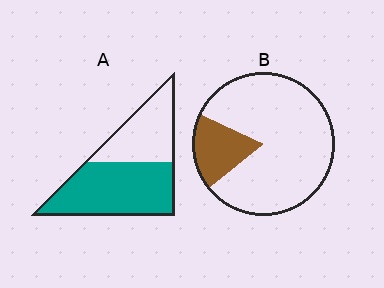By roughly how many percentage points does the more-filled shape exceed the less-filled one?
By roughly 45 percentage points (A over B).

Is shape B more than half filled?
No.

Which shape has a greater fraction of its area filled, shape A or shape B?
Shape A.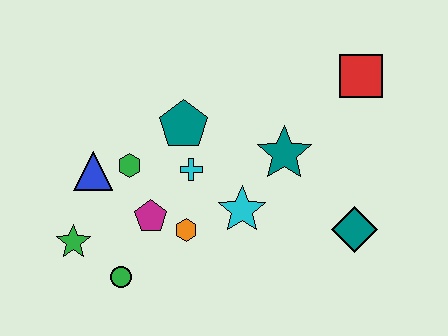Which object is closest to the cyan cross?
The teal pentagon is closest to the cyan cross.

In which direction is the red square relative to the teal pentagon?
The red square is to the right of the teal pentagon.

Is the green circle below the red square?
Yes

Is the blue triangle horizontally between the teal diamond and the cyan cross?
No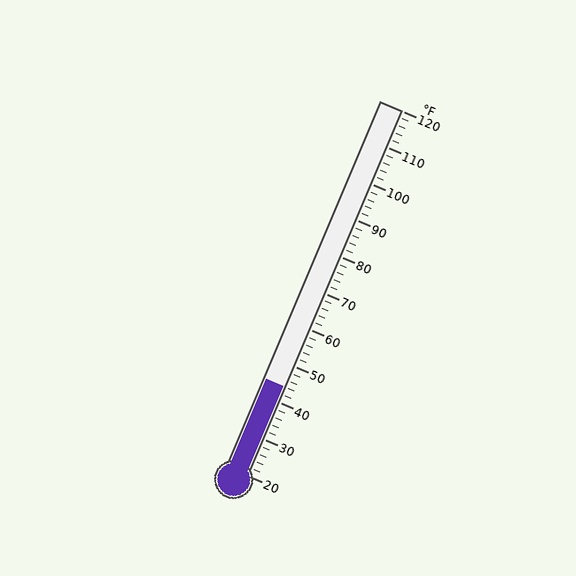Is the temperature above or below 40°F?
The temperature is above 40°F.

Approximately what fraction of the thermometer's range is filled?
The thermometer is filled to approximately 25% of its range.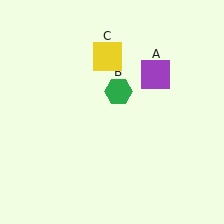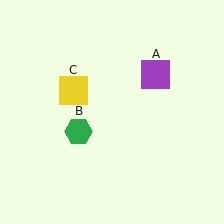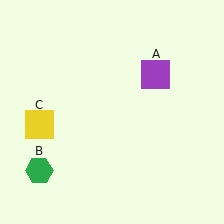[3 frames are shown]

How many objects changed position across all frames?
2 objects changed position: green hexagon (object B), yellow square (object C).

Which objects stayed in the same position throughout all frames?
Purple square (object A) remained stationary.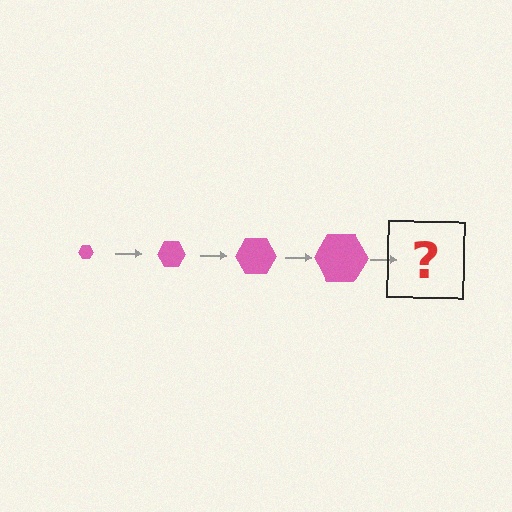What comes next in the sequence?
The next element should be a pink hexagon, larger than the previous one.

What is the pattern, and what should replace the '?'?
The pattern is that the hexagon gets progressively larger each step. The '?' should be a pink hexagon, larger than the previous one.